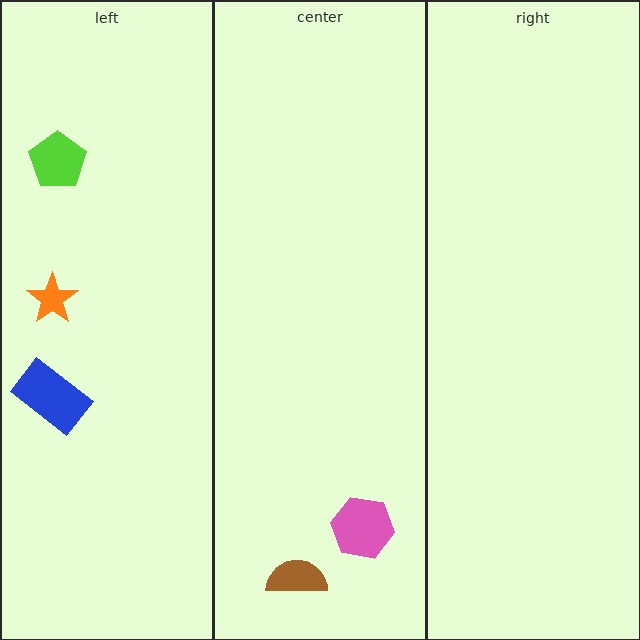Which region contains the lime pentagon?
The left region.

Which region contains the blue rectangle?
The left region.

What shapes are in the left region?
The lime pentagon, the orange star, the blue rectangle.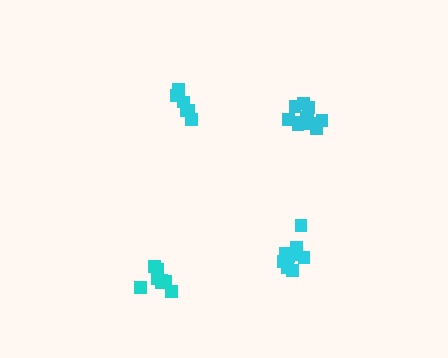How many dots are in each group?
Group 1: 12 dots, Group 2: 12 dots, Group 3: 8 dots, Group 4: 7 dots (39 total).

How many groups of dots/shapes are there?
There are 4 groups.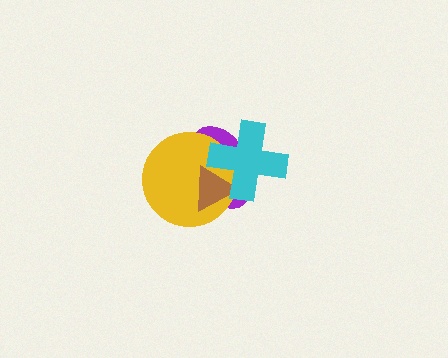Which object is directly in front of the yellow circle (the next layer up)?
The brown triangle is directly in front of the yellow circle.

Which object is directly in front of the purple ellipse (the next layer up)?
The yellow circle is directly in front of the purple ellipse.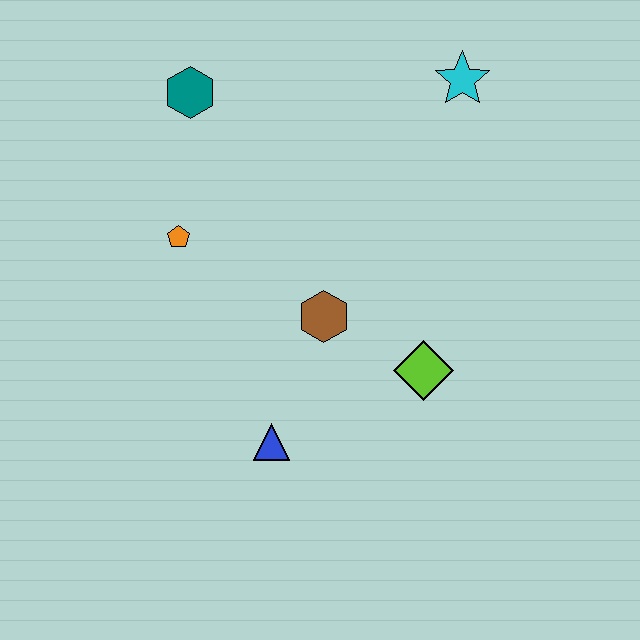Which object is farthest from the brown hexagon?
The cyan star is farthest from the brown hexagon.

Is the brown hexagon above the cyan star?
No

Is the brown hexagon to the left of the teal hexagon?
No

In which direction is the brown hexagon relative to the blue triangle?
The brown hexagon is above the blue triangle.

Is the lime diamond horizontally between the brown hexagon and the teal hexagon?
No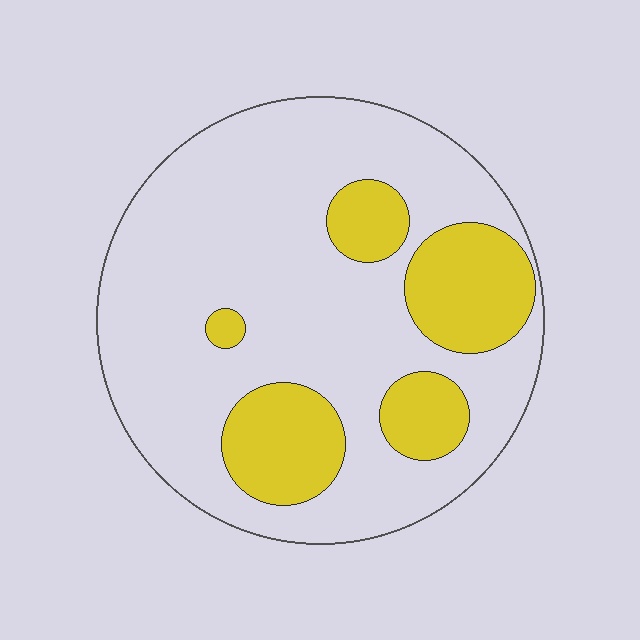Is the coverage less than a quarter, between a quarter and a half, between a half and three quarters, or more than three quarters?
Less than a quarter.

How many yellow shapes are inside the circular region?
5.